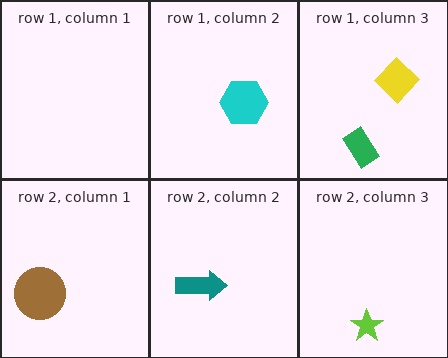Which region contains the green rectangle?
The row 1, column 3 region.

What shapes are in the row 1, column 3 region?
The green rectangle, the yellow diamond.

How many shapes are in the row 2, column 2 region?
1.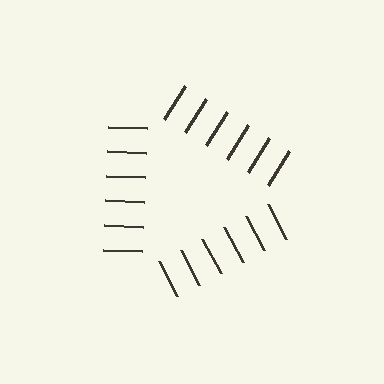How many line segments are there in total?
18 — 6 along each of the 3 edges.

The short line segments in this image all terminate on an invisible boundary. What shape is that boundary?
An illusory triangle — the line segments terminate on its edges but no continuous stroke is drawn.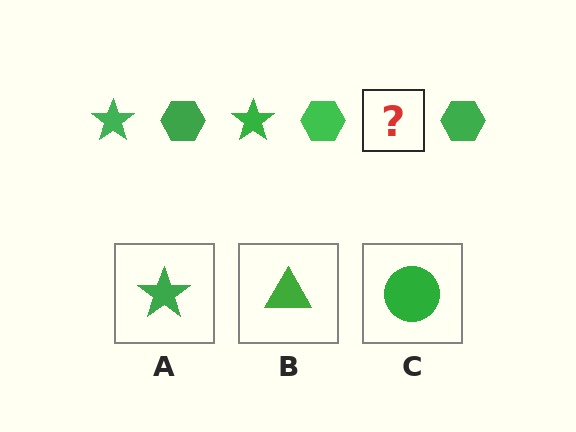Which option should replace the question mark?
Option A.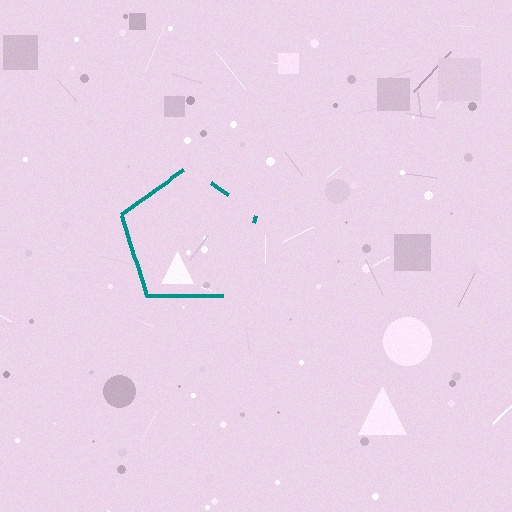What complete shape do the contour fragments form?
The contour fragments form a pentagon.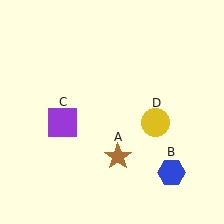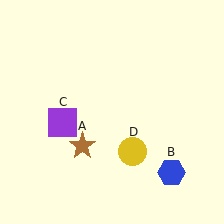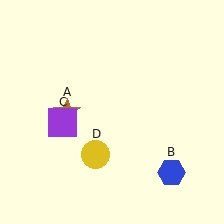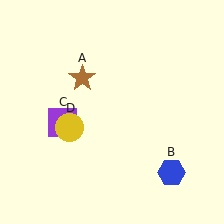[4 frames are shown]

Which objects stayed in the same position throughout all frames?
Blue hexagon (object B) and purple square (object C) remained stationary.